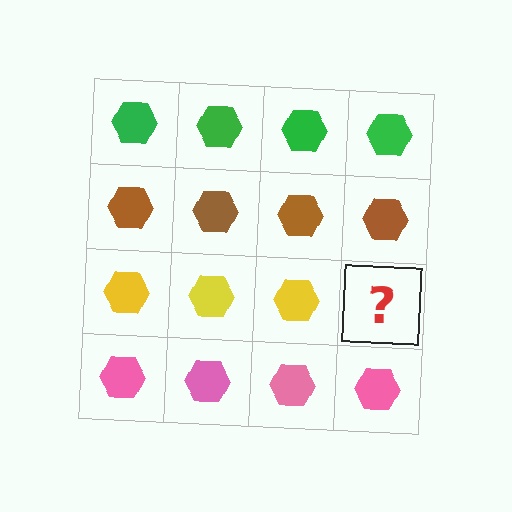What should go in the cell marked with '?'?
The missing cell should contain a yellow hexagon.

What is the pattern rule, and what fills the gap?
The rule is that each row has a consistent color. The gap should be filled with a yellow hexagon.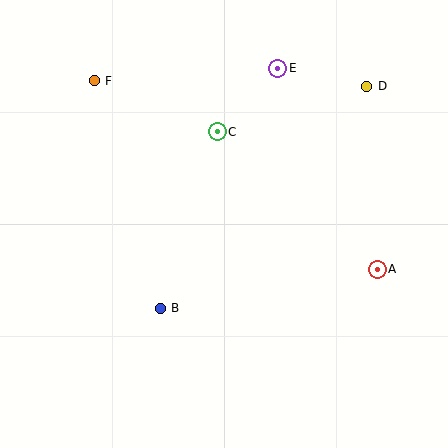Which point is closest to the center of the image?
Point C at (217, 132) is closest to the center.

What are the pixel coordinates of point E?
Point E is at (278, 68).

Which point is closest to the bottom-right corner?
Point A is closest to the bottom-right corner.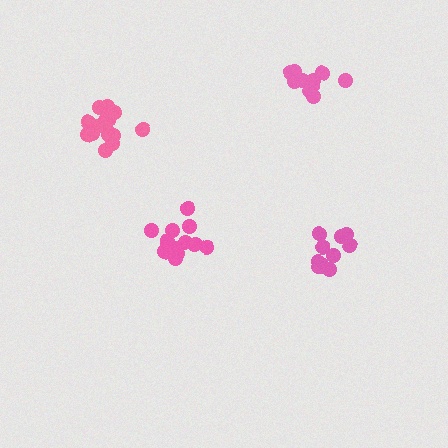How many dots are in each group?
Group 1: 13 dots, Group 2: 16 dots, Group 3: 10 dots, Group 4: 10 dots (49 total).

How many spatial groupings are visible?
There are 4 spatial groupings.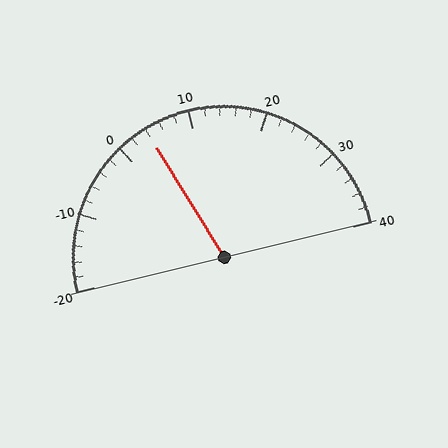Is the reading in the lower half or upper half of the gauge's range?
The reading is in the lower half of the range (-20 to 40).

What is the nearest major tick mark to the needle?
The nearest major tick mark is 0.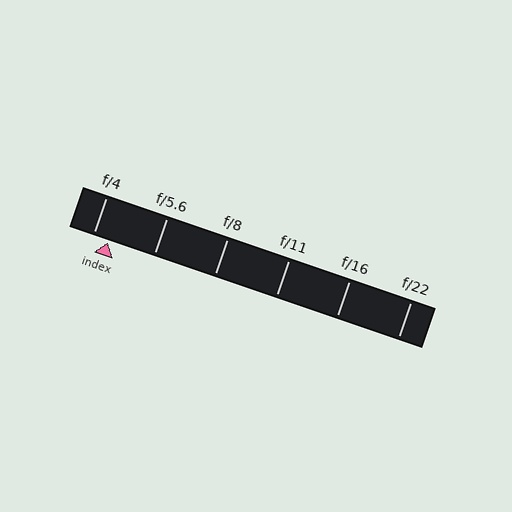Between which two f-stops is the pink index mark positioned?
The index mark is between f/4 and f/5.6.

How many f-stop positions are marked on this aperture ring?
There are 6 f-stop positions marked.